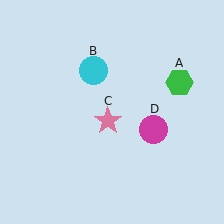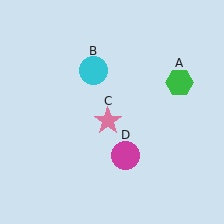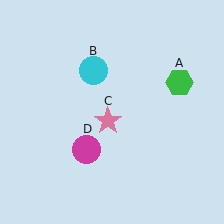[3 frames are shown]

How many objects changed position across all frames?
1 object changed position: magenta circle (object D).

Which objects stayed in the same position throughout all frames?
Green hexagon (object A) and cyan circle (object B) and pink star (object C) remained stationary.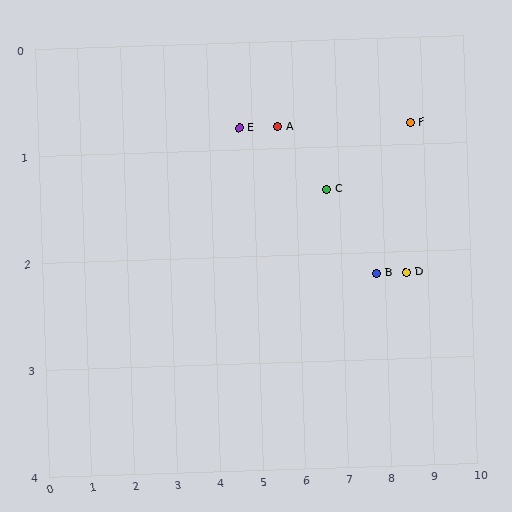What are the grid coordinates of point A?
Point A is at approximately (5.6, 0.8).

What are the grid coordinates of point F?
Point F is at approximately (8.7, 0.8).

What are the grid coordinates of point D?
Point D is at approximately (8.5, 2.2).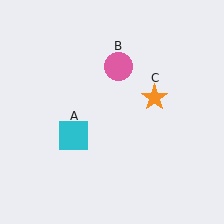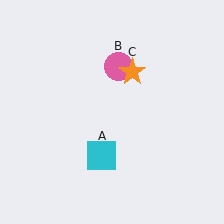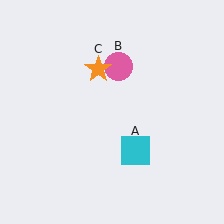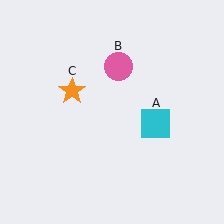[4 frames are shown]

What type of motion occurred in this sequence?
The cyan square (object A), orange star (object C) rotated counterclockwise around the center of the scene.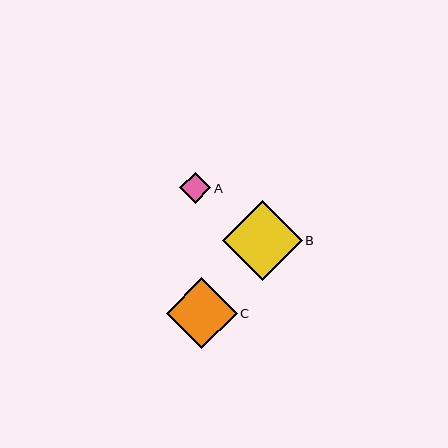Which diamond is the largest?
Diamond B is the largest with a size of approximately 80 pixels.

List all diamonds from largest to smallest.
From largest to smallest: B, C, A.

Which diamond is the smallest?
Diamond A is the smallest with a size of approximately 31 pixels.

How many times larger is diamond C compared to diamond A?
Diamond C is approximately 2.3 times the size of diamond A.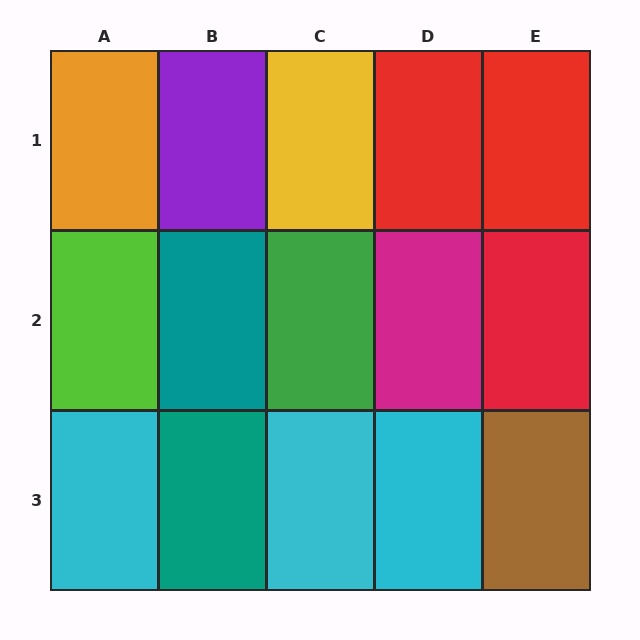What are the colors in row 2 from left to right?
Lime, teal, green, magenta, red.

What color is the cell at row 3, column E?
Brown.